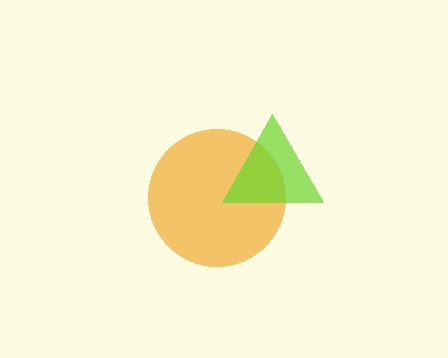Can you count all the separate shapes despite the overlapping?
Yes, there are 2 separate shapes.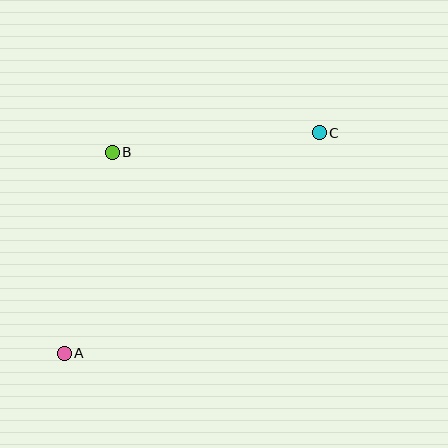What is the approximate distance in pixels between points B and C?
The distance between B and C is approximately 208 pixels.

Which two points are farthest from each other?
Points A and C are farthest from each other.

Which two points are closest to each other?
Points A and B are closest to each other.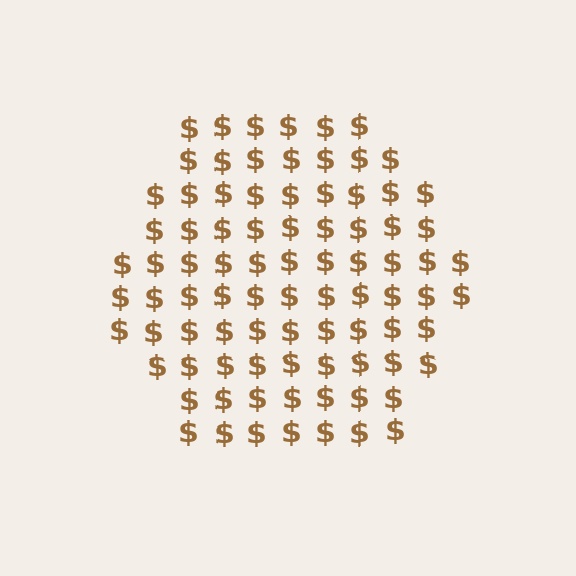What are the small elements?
The small elements are dollar signs.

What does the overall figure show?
The overall figure shows a hexagon.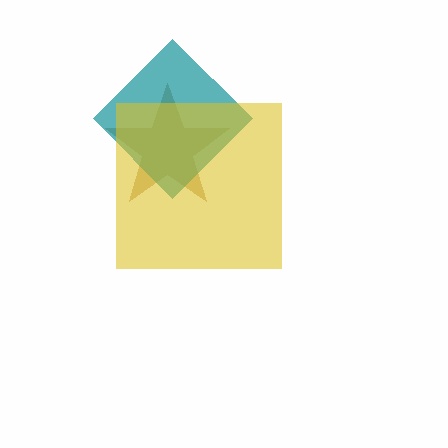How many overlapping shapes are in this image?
There are 3 overlapping shapes in the image.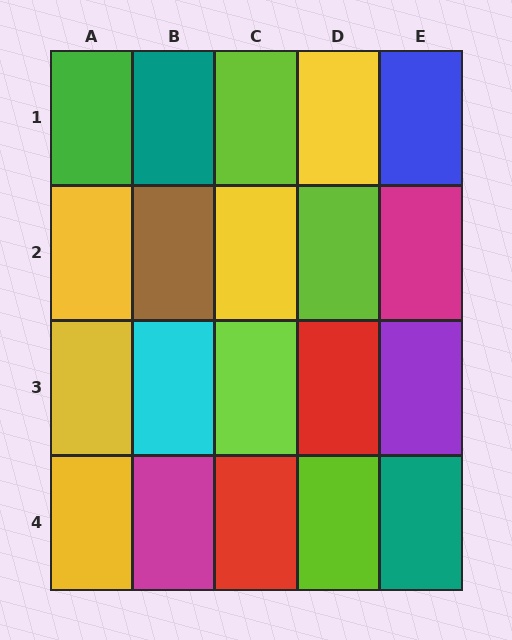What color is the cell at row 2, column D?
Lime.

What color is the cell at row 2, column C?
Yellow.